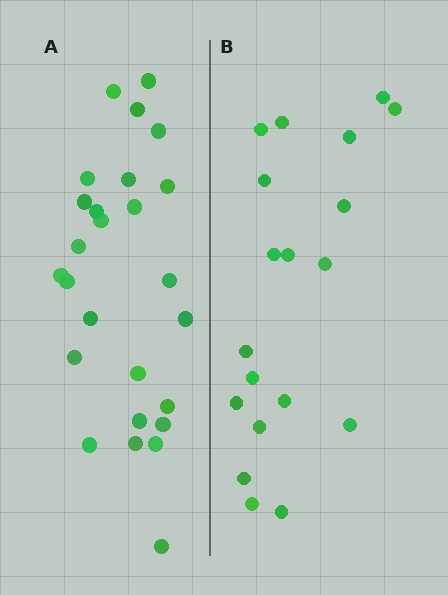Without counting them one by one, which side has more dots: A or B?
Region A (the left region) has more dots.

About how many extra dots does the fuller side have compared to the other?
Region A has roughly 8 or so more dots than region B.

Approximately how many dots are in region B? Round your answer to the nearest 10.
About 20 dots. (The exact count is 19, which rounds to 20.)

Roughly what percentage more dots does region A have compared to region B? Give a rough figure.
About 35% more.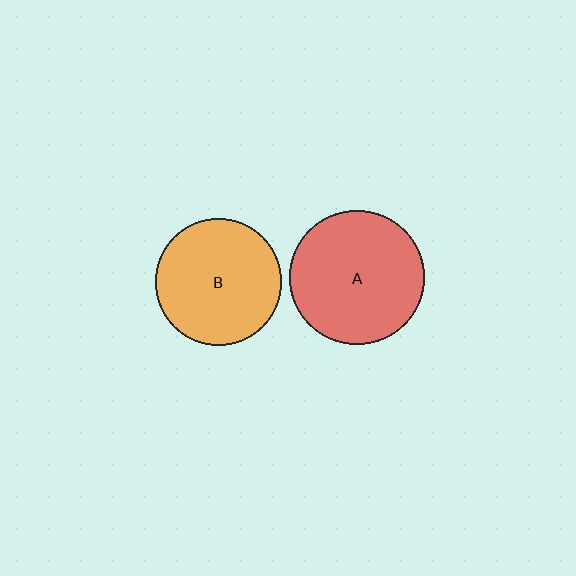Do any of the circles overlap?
No, none of the circles overlap.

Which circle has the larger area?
Circle A (red).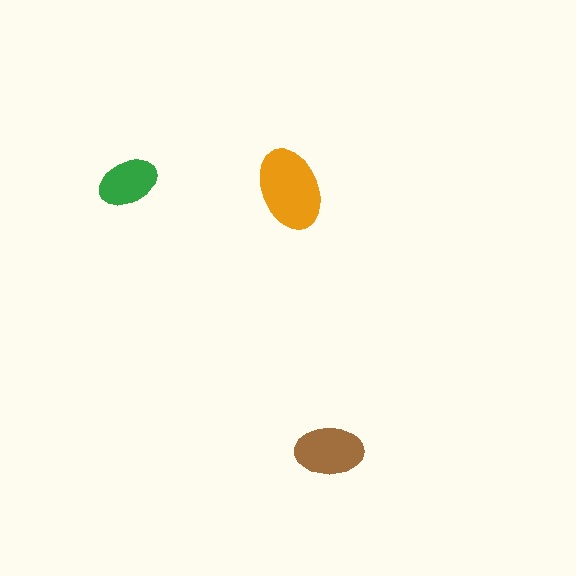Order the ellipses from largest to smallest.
the orange one, the brown one, the green one.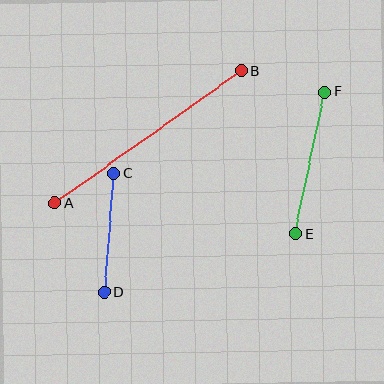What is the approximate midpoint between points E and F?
The midpoint is at approximately (310, 163) pixels.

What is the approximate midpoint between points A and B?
The midpoint is at approximately (148, 137) pixels.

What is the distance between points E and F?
The distance is approximately 145 pixels.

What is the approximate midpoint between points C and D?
The midpoint is at approximately (109, 233) pixels.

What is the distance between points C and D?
The distance is approximately 119 pixels.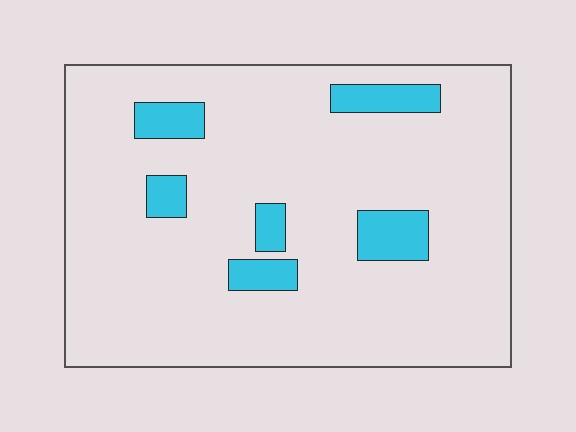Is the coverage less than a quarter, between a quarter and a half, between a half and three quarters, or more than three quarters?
Less than a quarter.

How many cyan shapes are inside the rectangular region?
6.